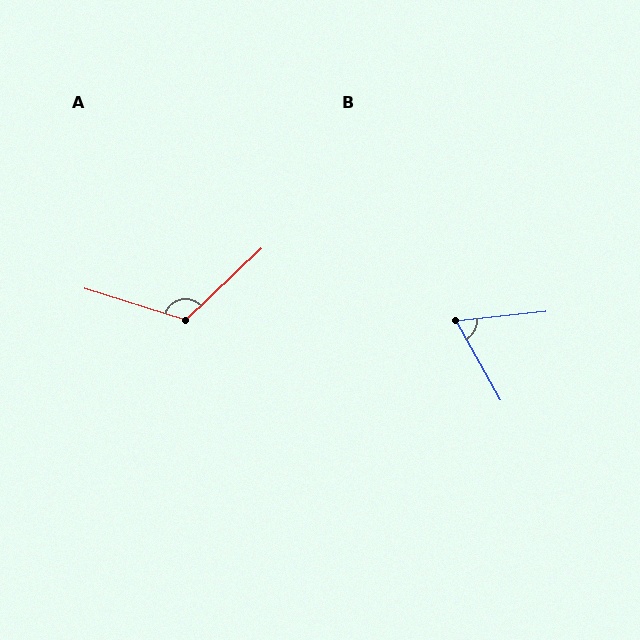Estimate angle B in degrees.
Approximately 67 degrees.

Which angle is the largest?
A, at approximately 119 degrees.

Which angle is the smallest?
B, at approximately 67 degrees.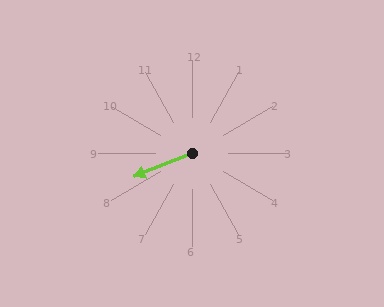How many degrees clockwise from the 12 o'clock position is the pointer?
Approximately 248 degrees.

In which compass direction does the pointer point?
West.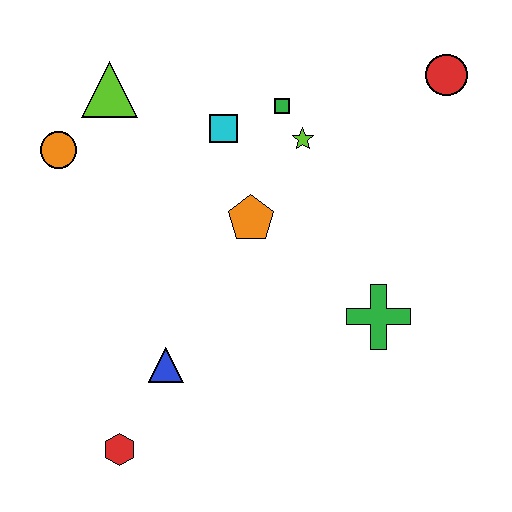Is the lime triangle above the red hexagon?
Yes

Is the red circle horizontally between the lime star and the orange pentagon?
No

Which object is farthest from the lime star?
The red hexagon is farthest from the lime star.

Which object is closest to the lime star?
The green square is closest to the lime star.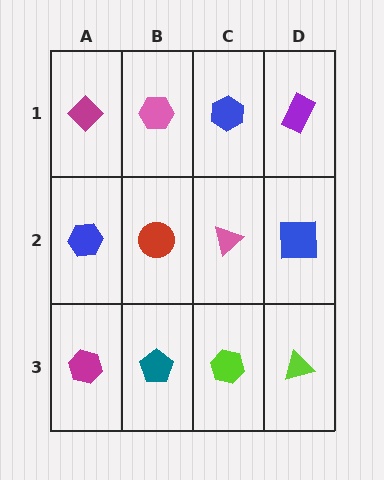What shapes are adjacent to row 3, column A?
A blue hexagon (row 2, column A), a teal pentagon (row 3, column B).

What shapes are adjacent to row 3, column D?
A blue square (row 2, column D), a lime hexagon (row 3, column C).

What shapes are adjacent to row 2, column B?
A pink hexagon (row 1, column B), a teal pentagon (row 3, column B), a blue hexagon (row 2, column A), a pink triangle (row 2, column C).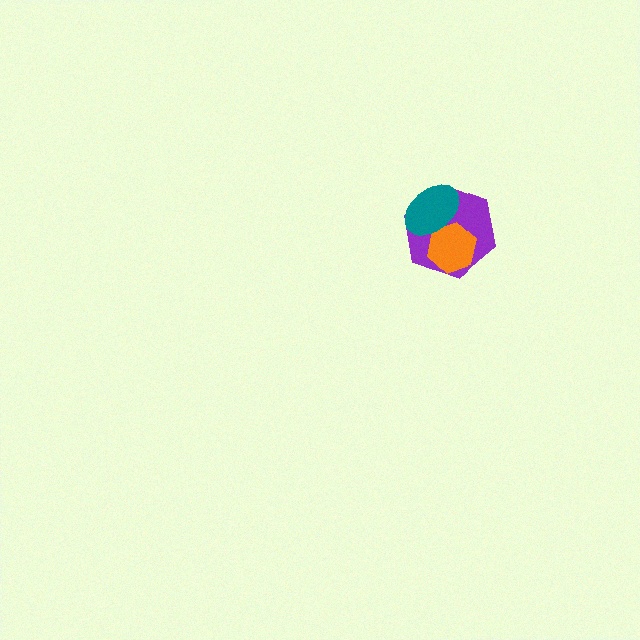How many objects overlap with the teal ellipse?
2 objects overlap with the teal ellipse.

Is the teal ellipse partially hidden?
No, no other shape covers it.